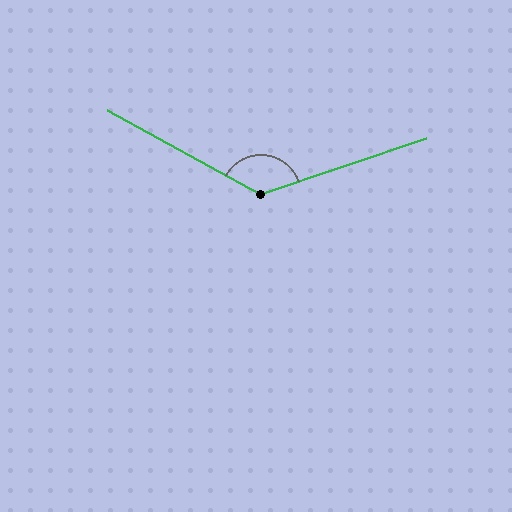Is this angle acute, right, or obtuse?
It is obtuse.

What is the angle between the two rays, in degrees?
Approximately 133 degrees.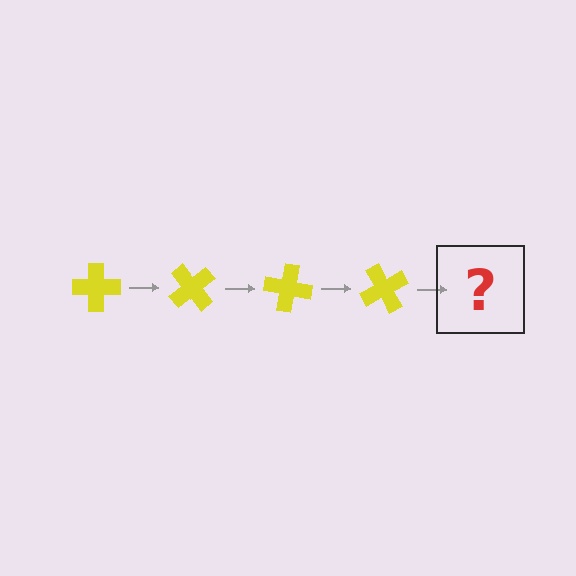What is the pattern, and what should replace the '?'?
The pattern is that the cross rotates 50 degrees each step. The '?' should be a yellow cross rotated 200 degrees.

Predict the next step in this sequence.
The next step is a yellow cross rotated 200 degrees.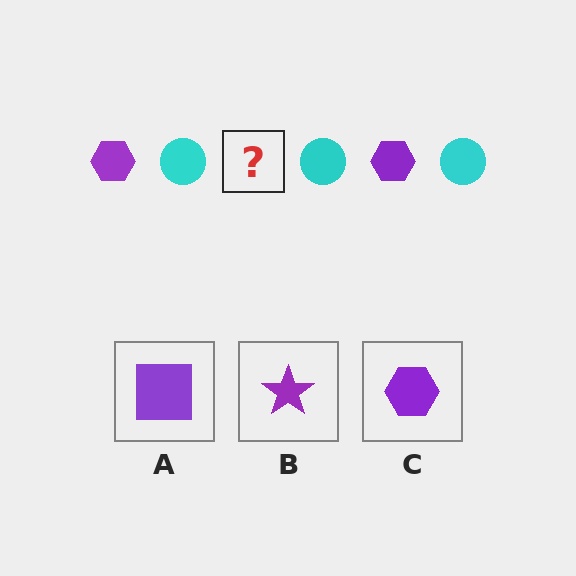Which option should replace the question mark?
Option C.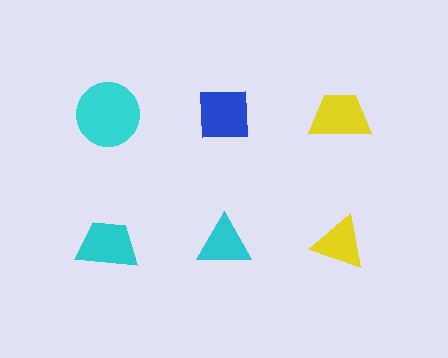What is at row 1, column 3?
A yellow trapezoid.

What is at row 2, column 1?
A cyan trapezoid.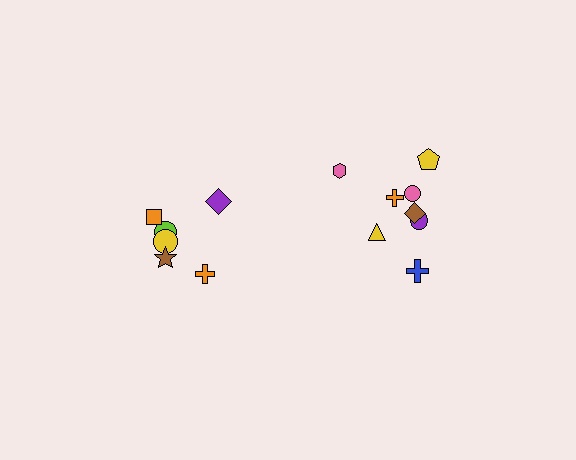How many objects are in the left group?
There are 6 objects.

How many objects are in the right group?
There are 8 objects.